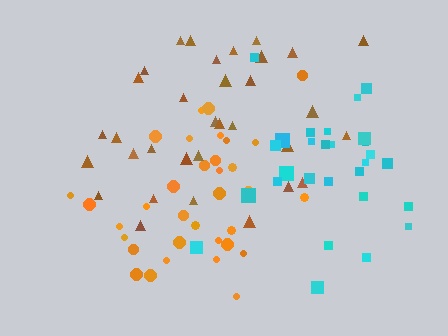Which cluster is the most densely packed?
Cyan.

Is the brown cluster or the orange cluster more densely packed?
Orange.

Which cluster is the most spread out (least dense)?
Brown.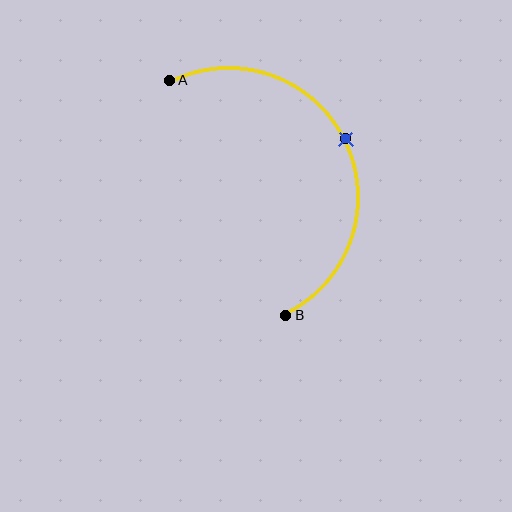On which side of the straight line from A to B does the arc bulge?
The arc bulges to the right of the straight line connecting A and B.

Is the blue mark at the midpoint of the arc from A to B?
Yes. The blue mark lies on the arc at equal arc-length from both A and B — it is the arc midpoint.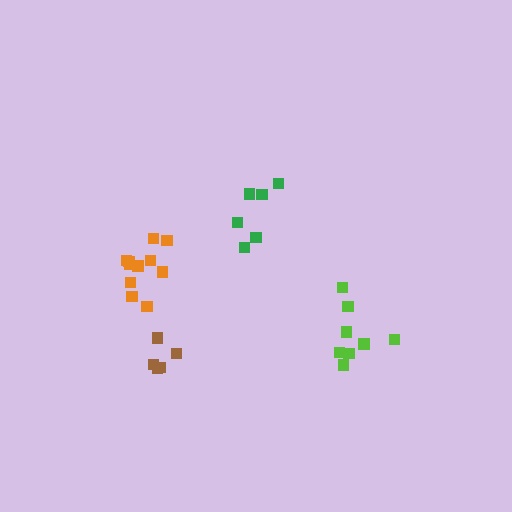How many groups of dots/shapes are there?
There are 4 groups.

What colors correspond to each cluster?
The clusters are colored: green, lime, orange, brown.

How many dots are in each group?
Group 1: 6 dots, Group 2: 8 dots, Group 3: 11 dots, Group 4: 6 dots (31 total).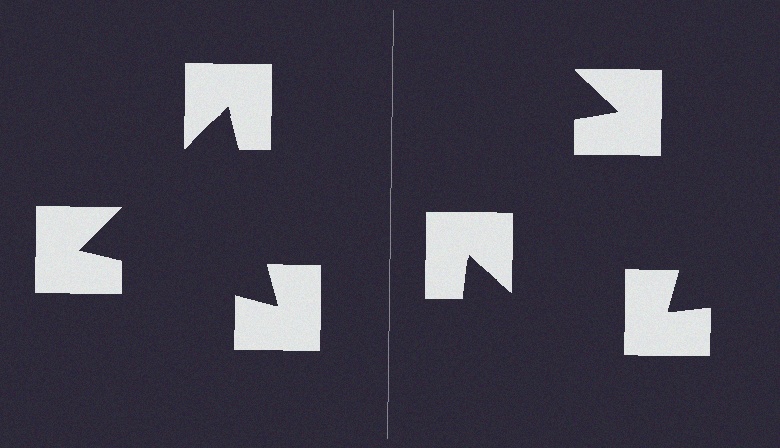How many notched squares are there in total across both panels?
6 — 3 on each side.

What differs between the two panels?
The notched squares are positioned identically on both sides; only the wedge orientations differ. On the left they align to a triangle; on the right they are misaligned.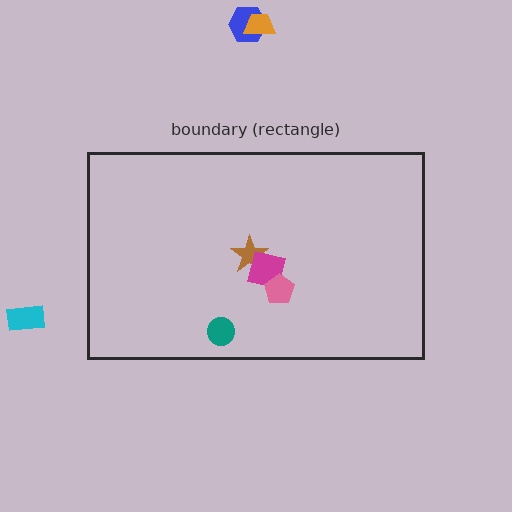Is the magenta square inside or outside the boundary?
Inside.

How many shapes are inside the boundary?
4 inside, 3 outside.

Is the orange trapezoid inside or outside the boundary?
Outside.